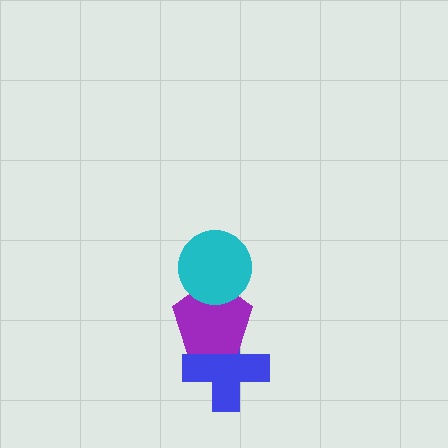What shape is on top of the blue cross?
The purple pentagon is on top of the blue cross.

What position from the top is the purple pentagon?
The purple pentagon is 2nd from the top.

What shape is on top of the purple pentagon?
The cyan circle is on top of the purple pentagon.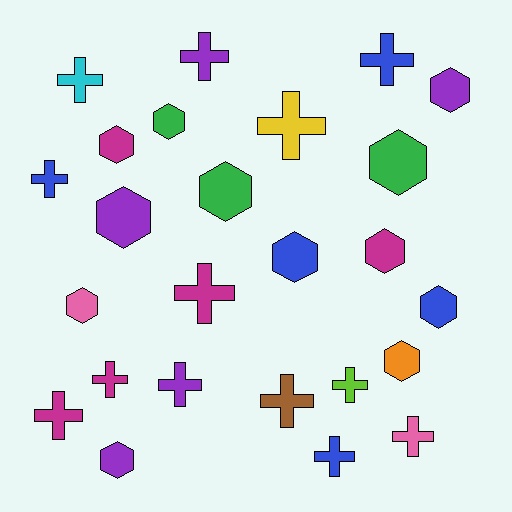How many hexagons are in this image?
There are 12 hexagons.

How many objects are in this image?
There are 25 objects.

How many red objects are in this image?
There are no red objects.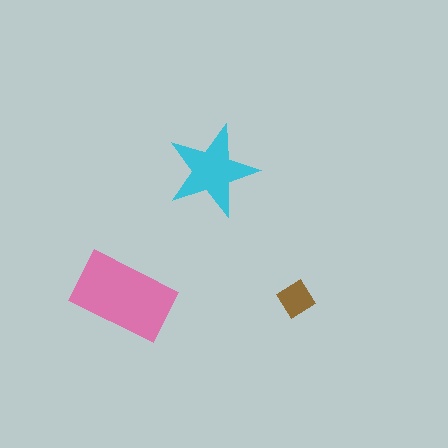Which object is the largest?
The pink rectangle.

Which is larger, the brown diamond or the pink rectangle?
The pink rectangle.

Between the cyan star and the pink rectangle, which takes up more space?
The pink rectangle.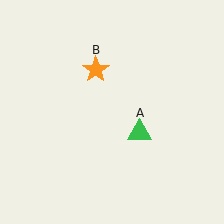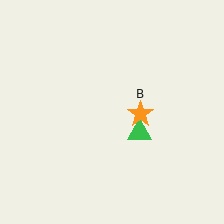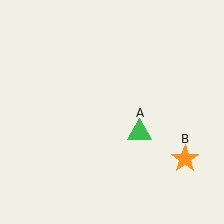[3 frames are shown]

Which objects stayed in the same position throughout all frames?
Green triangle (object A) remained stationary.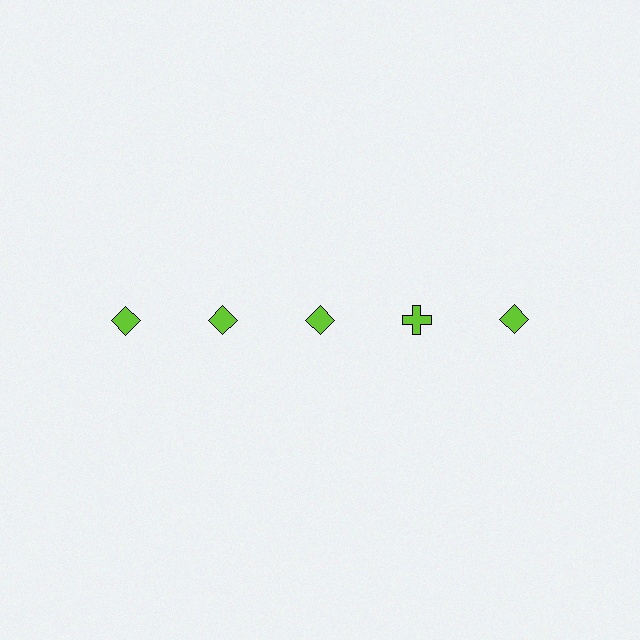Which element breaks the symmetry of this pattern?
The lime cross in the top row, second from right column breaks the symmetry. All other shapes are lime diamonds.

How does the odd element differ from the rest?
It has a different shape: cross instead of diamond.